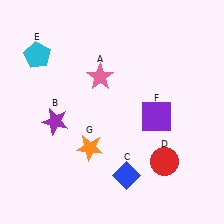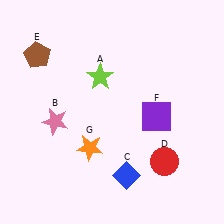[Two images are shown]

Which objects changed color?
A changed from pink to lime. B changed from purple to pink. E changed from cyan to brown.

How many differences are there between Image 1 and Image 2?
There are 3 differences between the two images.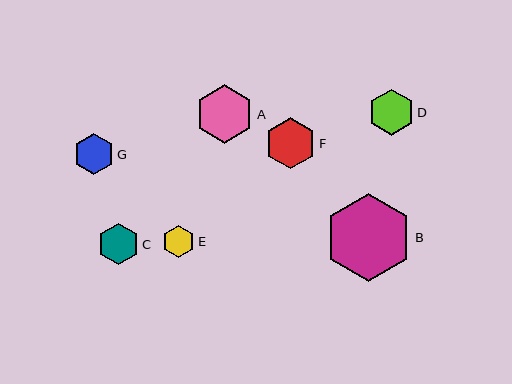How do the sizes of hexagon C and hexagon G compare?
Hexagon C and hexagon G are approximately the same size.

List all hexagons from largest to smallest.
From largest to smallest: B, A, F, D, C, G, E.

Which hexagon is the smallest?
Hexagon E is the smallest with a size of approximately 32 pixels.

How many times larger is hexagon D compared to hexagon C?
Hexagon D is approximately 1.1 times the size of hexagon C.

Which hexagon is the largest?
Hexagon B is the largest with a size of approximately 88 pixels.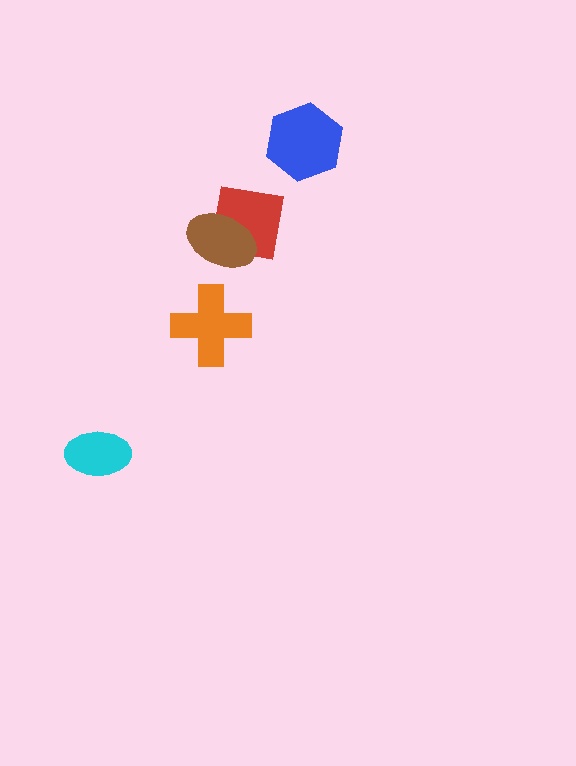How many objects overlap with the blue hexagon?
0 objects overlap with the blue hexagon.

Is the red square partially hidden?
Yes, it is partially covered by another shape.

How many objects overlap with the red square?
1 object overlaps with the red square.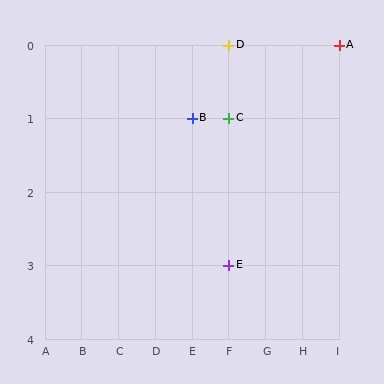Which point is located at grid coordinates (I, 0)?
Point A is at (I, 0).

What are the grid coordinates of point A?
Point A is at grid coordinates (I, 0).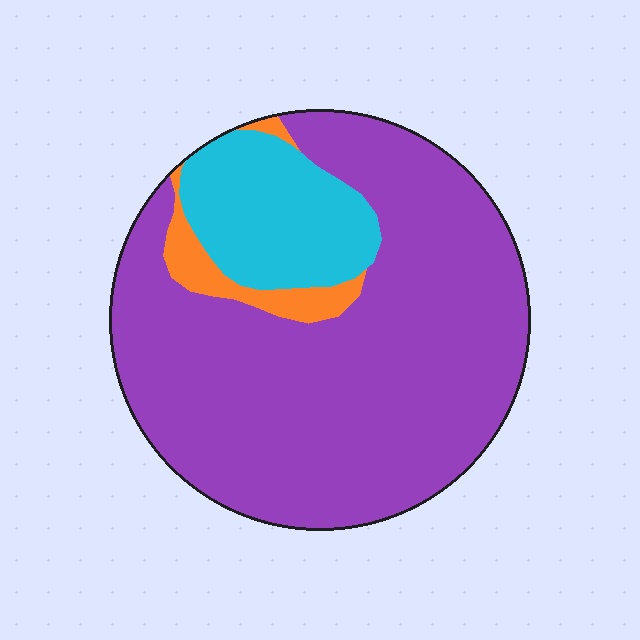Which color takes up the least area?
Orange, at roughly 5%.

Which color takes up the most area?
Purple, at roughly 75%.